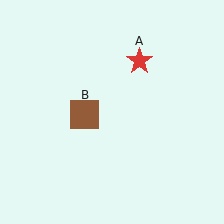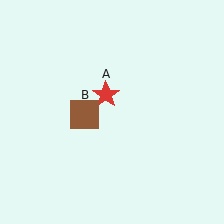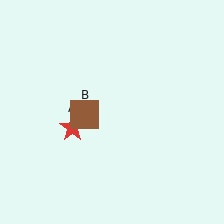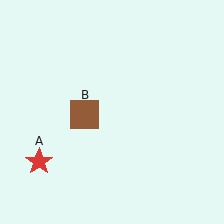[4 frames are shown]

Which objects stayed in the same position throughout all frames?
Brown square (object B) remained stationary.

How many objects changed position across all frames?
1 object changed position: red star (object A).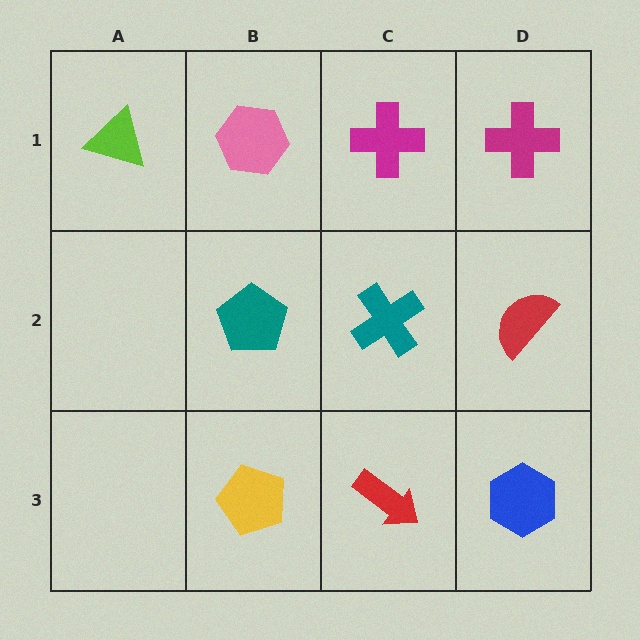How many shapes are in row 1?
4 shapes.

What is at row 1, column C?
A magenta cross.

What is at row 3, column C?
A red arrow.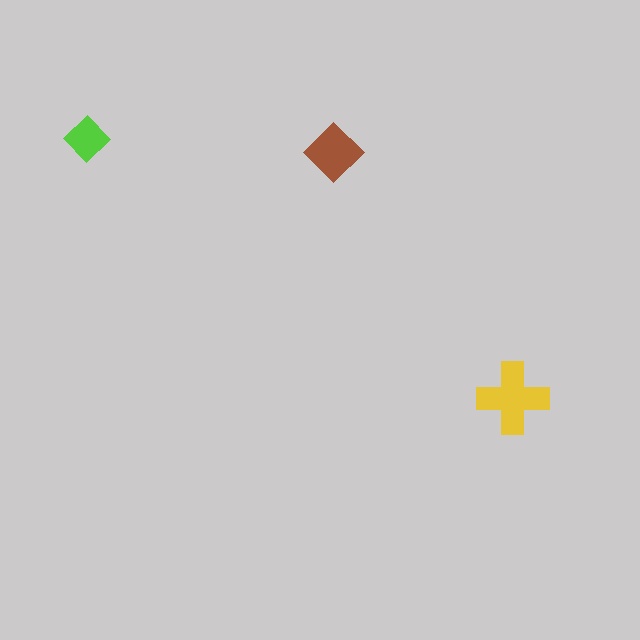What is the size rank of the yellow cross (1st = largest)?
1st.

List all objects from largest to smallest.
The yellow cross, the brown diamond, the lime diamond.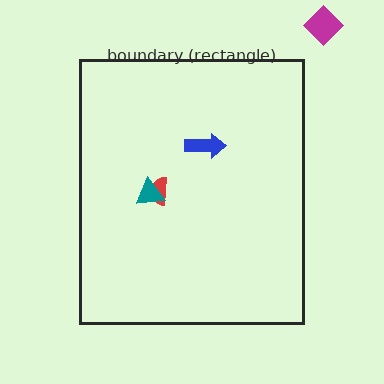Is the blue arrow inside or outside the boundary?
Inside.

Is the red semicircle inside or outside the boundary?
Inside.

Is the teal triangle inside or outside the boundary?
Inside.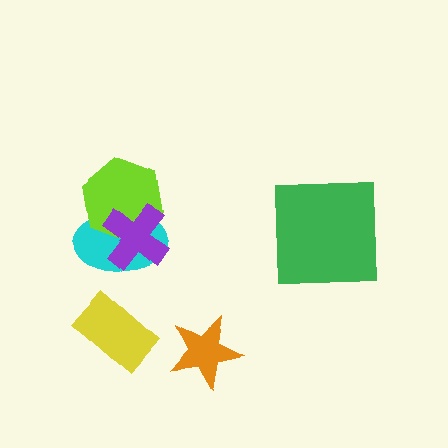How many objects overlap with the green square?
0 objects overlap with the green square.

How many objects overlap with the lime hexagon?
2 objects overlap with the lime hexagon.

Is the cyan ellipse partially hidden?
Yes, it is partially covered by another shape.